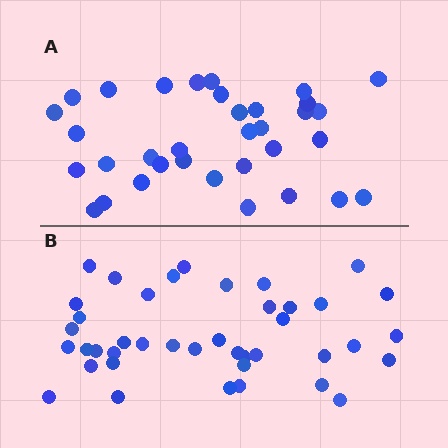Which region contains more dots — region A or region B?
Region B (the bottom region) has more dots.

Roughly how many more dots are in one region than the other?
Region B has roughly 8 or so more dots than region A.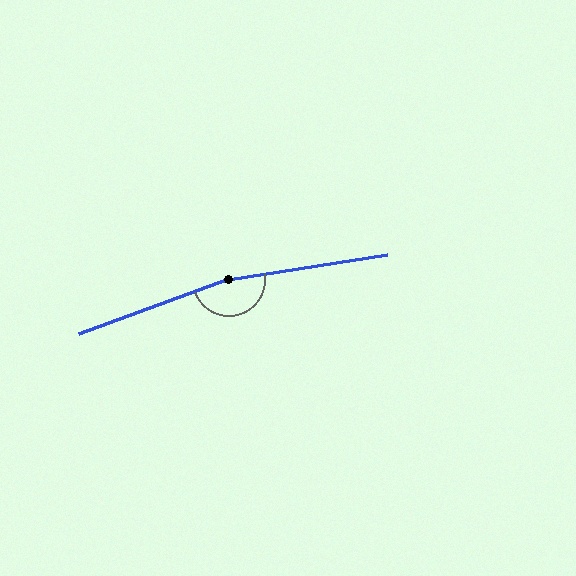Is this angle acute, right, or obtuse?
It is obtuse.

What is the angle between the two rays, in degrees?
Approximately 169 degrees.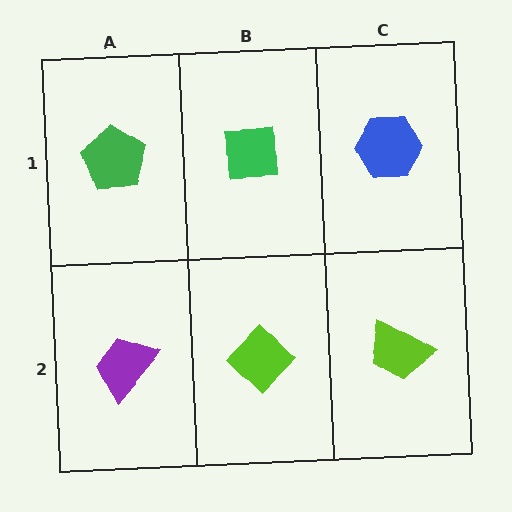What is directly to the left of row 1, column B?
A green pentagon.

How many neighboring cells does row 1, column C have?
2.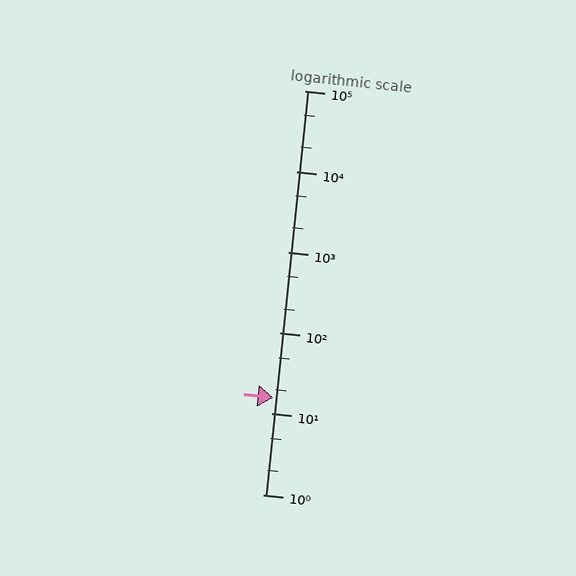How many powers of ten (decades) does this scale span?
The scale spans 5 decades, from 1 to 100000.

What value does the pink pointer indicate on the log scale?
The pointer indicates approximately 16.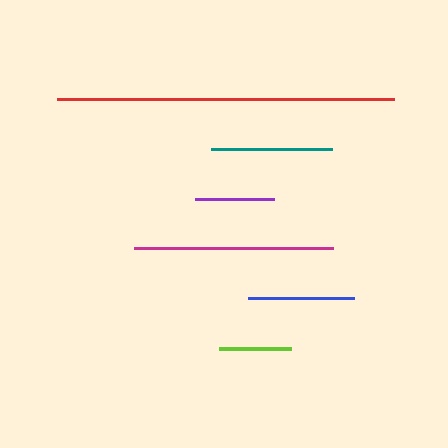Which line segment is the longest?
The red line is the longest at approximately 337 pixels.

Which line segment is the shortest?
The lime line is the shortest at approximately 71 pixels.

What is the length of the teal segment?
The teal segment is approximately 122 pixels long.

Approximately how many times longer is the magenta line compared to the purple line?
The magenta line is approximately 2.5 times the length of the purple line.